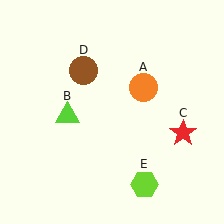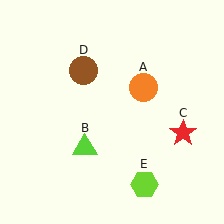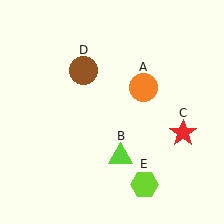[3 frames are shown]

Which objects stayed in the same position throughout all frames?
Orange circle (object A) and red star (object C) and brown circle (object D) and lime hexagon (object E) remained stationary.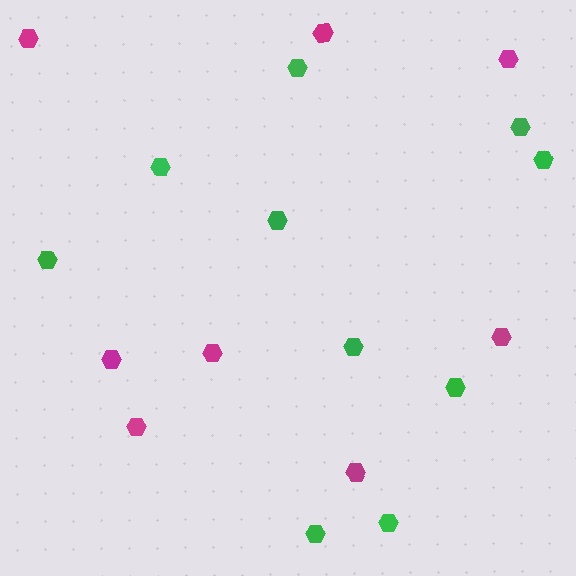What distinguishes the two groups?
There are 2 groups: one group of magenta hexagons (8) and one group of green hexagons (10).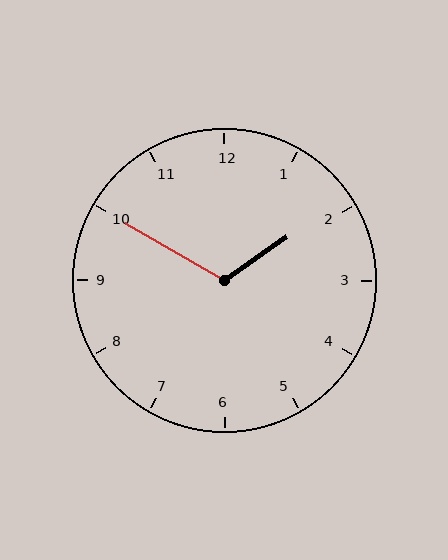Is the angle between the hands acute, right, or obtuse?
It is obtuse.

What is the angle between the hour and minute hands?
Approximately 115 degrees.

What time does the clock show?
1:50.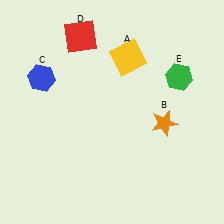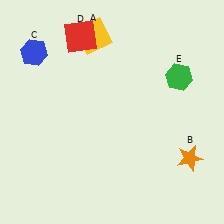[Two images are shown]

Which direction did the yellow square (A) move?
The yellow square (A) moved left.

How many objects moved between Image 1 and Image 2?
3 objects moved between the two images.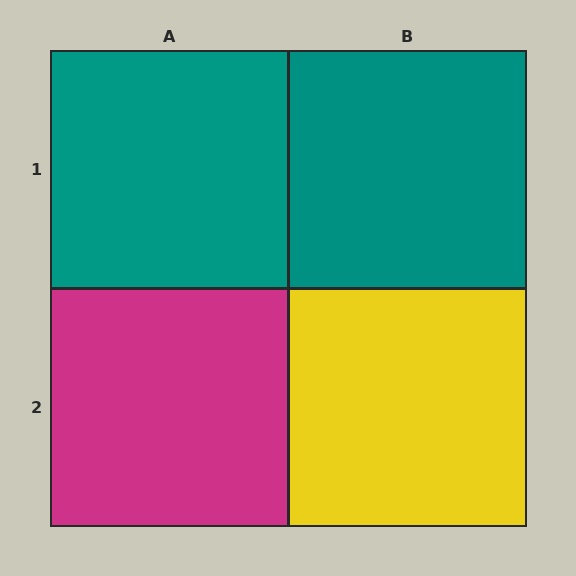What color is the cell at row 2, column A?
Magenta.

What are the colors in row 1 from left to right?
Teal, teal.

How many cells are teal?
2 cells are teal.